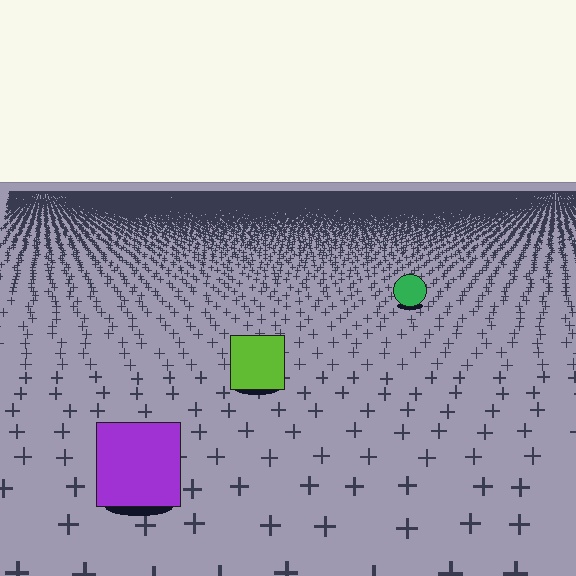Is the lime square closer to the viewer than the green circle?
Yes. The lime square is closer — you can tell from the texture gradient: the ground texture is coarser near it.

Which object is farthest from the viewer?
The green circle is farthest from the viewer. It appears smaller and the ground texture around it is denser.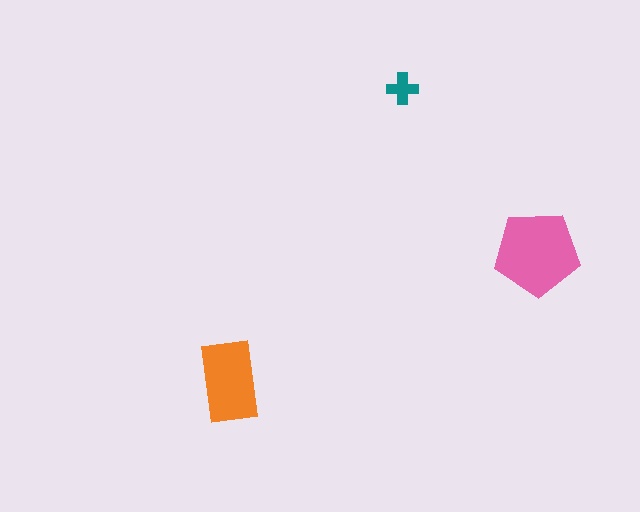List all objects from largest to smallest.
The pink pentagon, the orange rectangle, the teal cross.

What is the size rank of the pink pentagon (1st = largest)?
1st.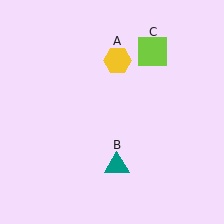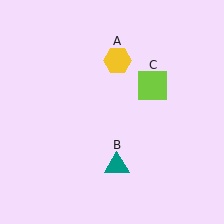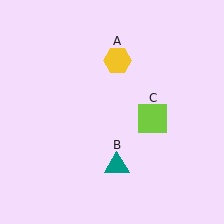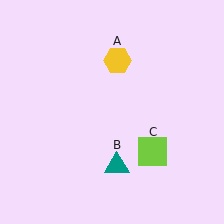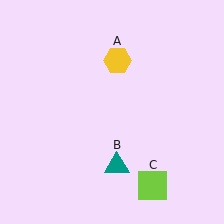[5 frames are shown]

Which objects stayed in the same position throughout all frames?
Yellow hexagon (object A) and teal triangle (object B) remained stationary.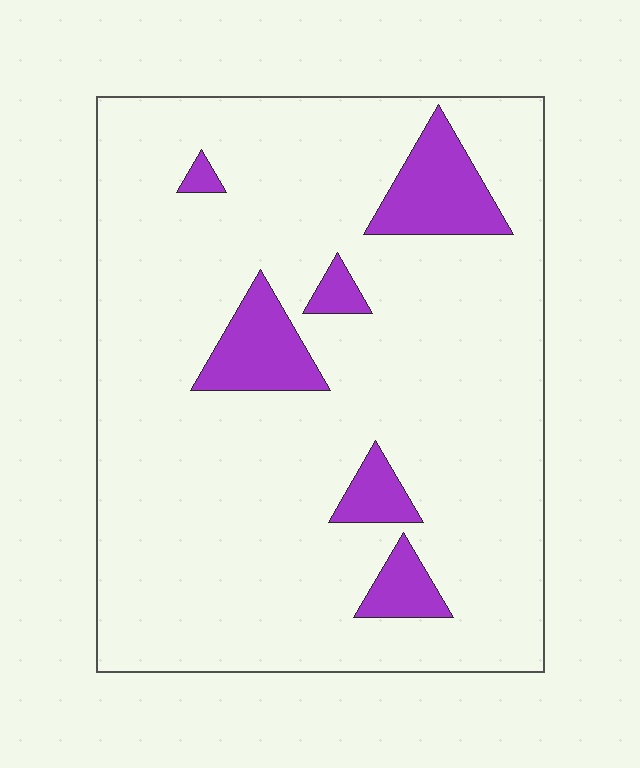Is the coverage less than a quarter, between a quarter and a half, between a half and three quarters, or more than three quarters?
Less than a quarter.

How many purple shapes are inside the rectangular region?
6.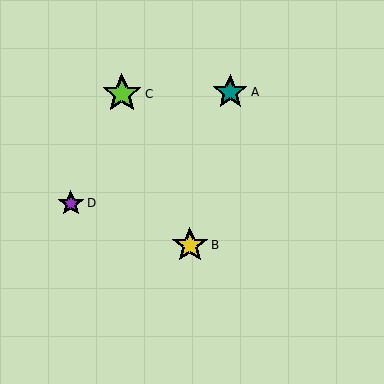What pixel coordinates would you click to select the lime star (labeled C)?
Click at (122, 94) to select the lime star C.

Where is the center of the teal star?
The center of the teal star is at (230, 92).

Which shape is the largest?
The lime star (labeled C) is the largest.